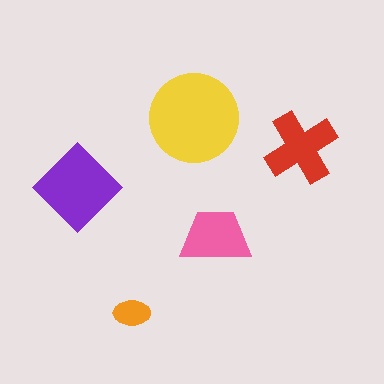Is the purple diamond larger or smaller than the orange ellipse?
Larger.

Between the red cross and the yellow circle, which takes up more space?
The yellow circle.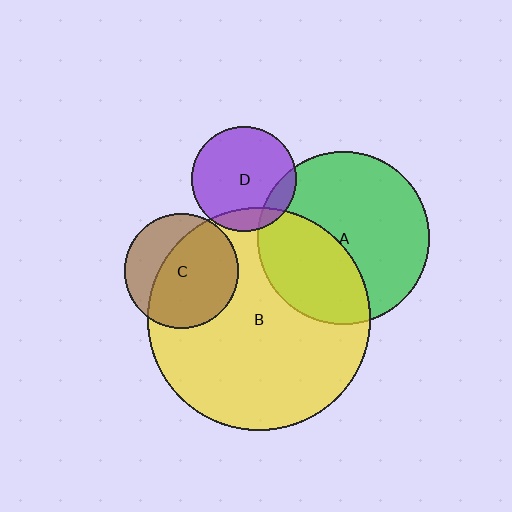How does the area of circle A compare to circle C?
Approximately 2.3 times.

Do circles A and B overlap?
Yes.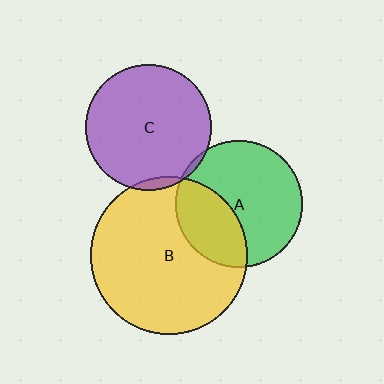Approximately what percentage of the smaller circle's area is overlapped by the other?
Approximately 35%.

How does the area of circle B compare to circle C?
Approximately 1.6 times.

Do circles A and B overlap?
Yes.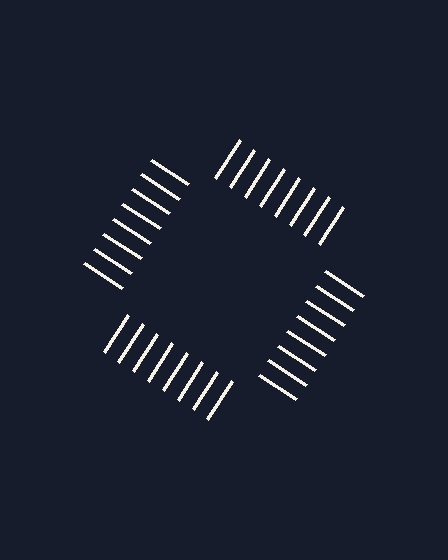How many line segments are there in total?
32 — 8 along each of the 4 edges.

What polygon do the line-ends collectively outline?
An illusory square — the line segments terminate on its edges but no continuous stroke is drawn.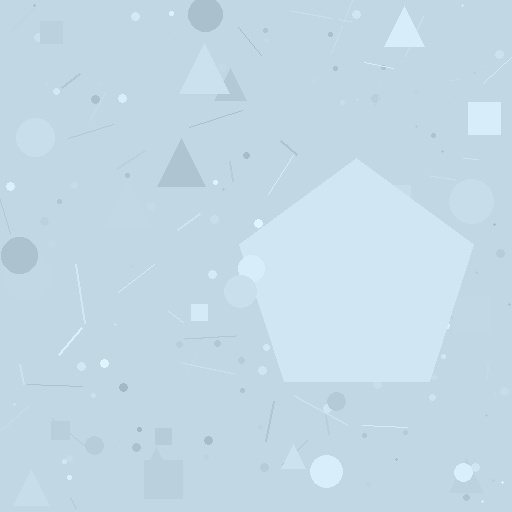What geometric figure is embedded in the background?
A pentagon is embedded in the background.